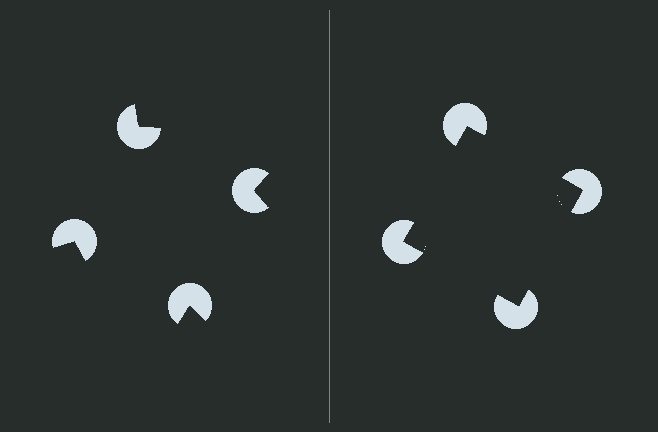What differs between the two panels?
The pac-man discs are positioned identically on both sides; only the wedge orientations differ. On the right they align to a square; on the left they are misaligned.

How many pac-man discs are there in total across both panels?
8 — 4 on each side.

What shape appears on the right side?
An illusory square.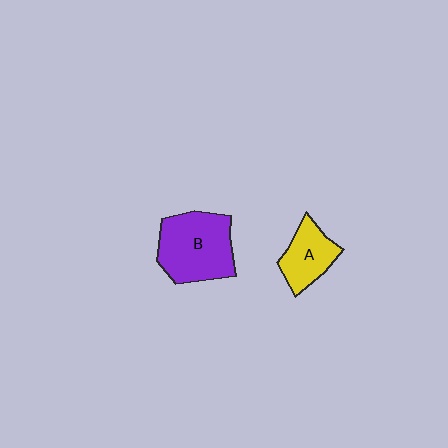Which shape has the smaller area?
Shape A (yellow).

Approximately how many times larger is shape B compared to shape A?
Approximately 1.7 times.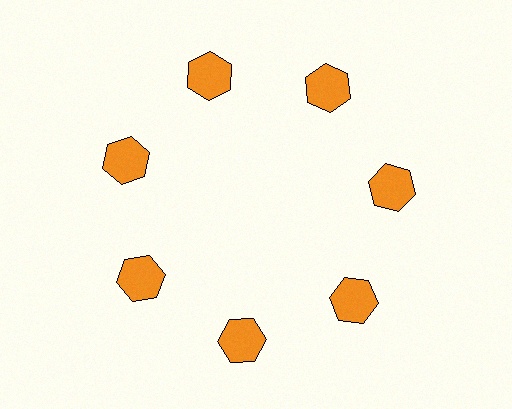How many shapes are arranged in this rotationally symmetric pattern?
There are 7 shapes, arranged in 7 groups of 1.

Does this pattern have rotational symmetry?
Yes, this pattern has 7-fold rotational symmetry. It looks the same after rotating 51 degrees around the center.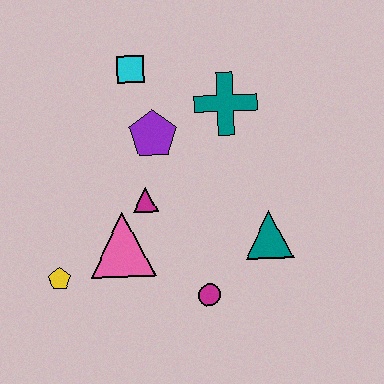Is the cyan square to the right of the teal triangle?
No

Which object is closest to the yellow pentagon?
The pink triangle is closest to the yellow pentagon.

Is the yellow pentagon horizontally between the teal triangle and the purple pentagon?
No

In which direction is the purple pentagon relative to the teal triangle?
The purple pentagon is to the left of the teal triangle.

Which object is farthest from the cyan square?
The magenta circle is farthest from the cyan square.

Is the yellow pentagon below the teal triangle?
Yes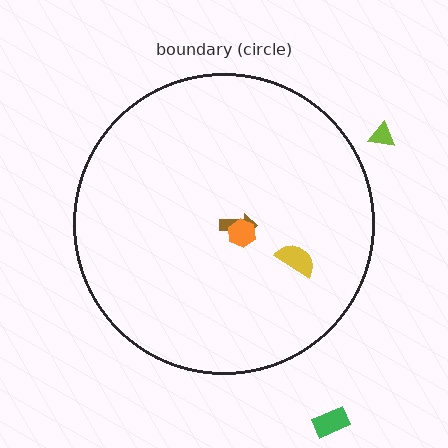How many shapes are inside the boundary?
3 inside, 2 outside.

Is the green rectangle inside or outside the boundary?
Outside.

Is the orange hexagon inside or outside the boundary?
Inside.